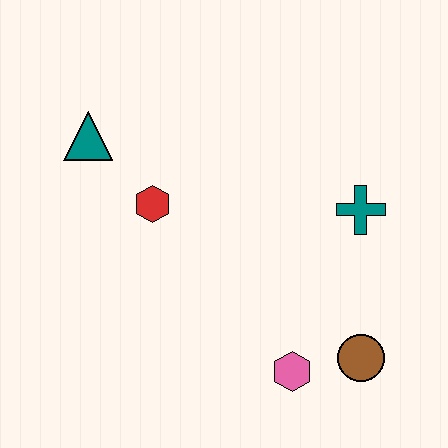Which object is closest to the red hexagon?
The teal triangle is closest to the red hexagon.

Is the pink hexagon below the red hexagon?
Yes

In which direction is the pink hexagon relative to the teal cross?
The pink hexagon is below the teal cross.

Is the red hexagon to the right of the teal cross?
No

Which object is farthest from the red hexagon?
The brown circle is farthest from the red hexagon.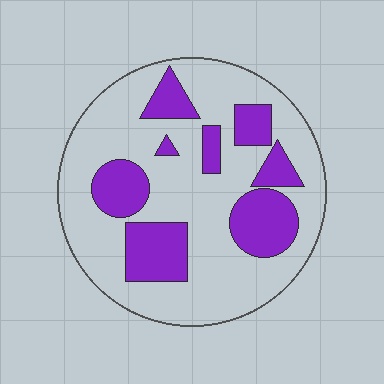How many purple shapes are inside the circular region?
8.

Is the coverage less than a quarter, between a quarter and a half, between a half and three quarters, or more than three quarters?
Between a quarter and a half.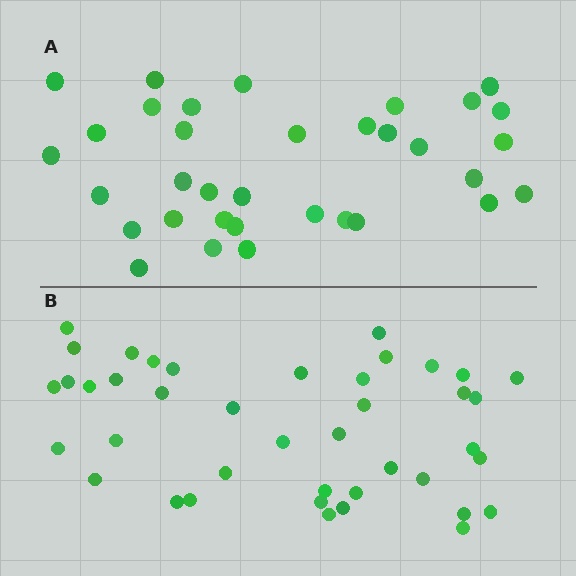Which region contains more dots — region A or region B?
Region B (the bottom region) has more dots.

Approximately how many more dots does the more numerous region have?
Region B has roughly 8 or so more dots than region A.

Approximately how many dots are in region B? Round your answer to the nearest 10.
About 40 dots. (The exact count is 41, which rounds to 40.)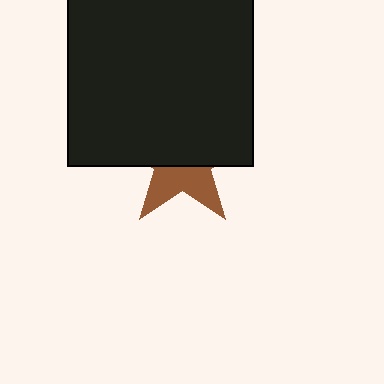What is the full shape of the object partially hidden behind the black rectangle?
The partially hidden object is a brown star.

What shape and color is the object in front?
The object in front is a black rectangle.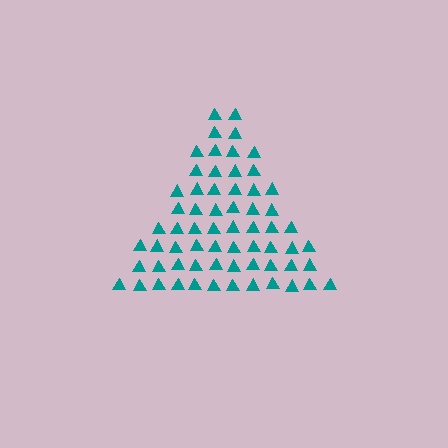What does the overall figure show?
The overall figure shows a triangle.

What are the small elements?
The small elements are triangles.